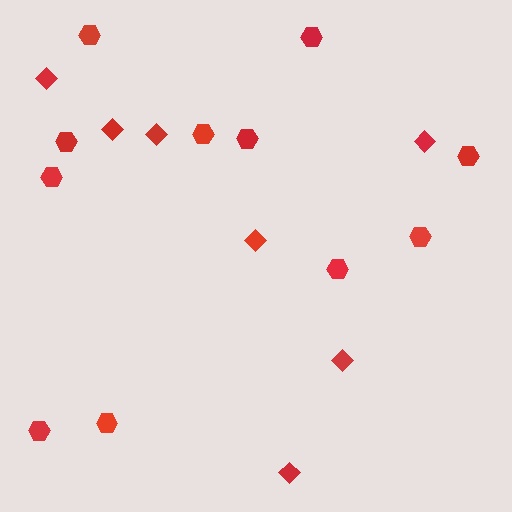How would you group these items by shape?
There are 2 groups: one group of hexagons (11) and one group of diamonds (7).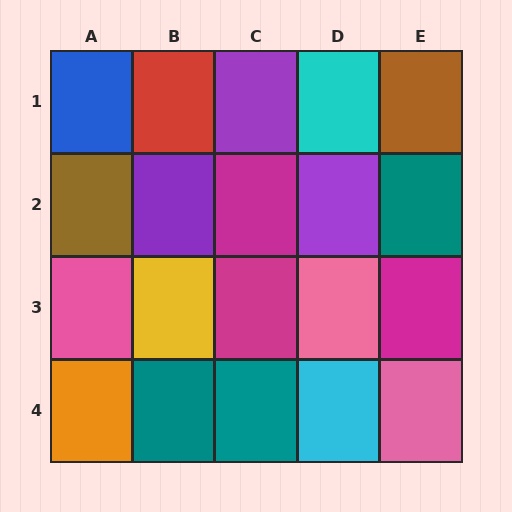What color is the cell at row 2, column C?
Magenta.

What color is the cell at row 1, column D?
Cyan.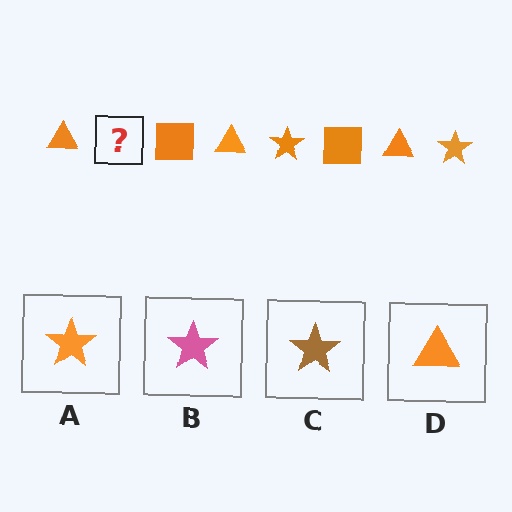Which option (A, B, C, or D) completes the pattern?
A.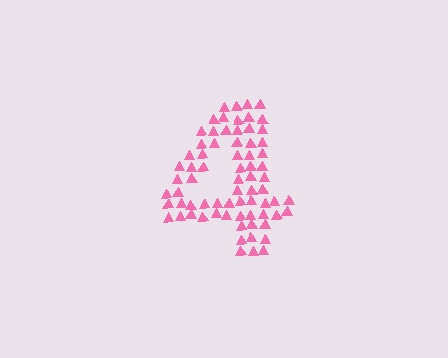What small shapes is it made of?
It is made of small triangles.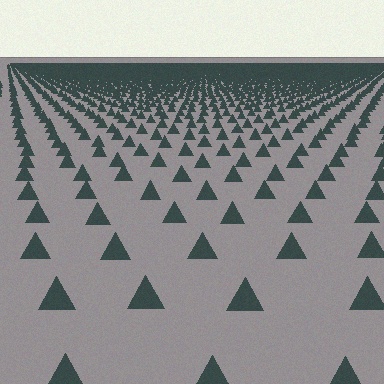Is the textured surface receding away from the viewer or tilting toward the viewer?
The surface is receding away from the viewer. Texture elements get smaller and denser toward the top.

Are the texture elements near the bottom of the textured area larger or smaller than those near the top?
Larger. Near the bottom, elements are closer to the viewer and appear at a bigger on-screen size.